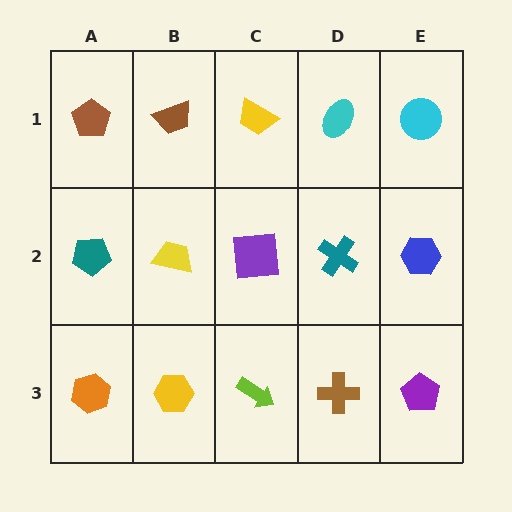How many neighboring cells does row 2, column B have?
4.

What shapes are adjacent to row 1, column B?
A yellow trapezoid (row 2, column B), a brown pentagon (row 1, column A), a yellow trapezoid (row 1, column C).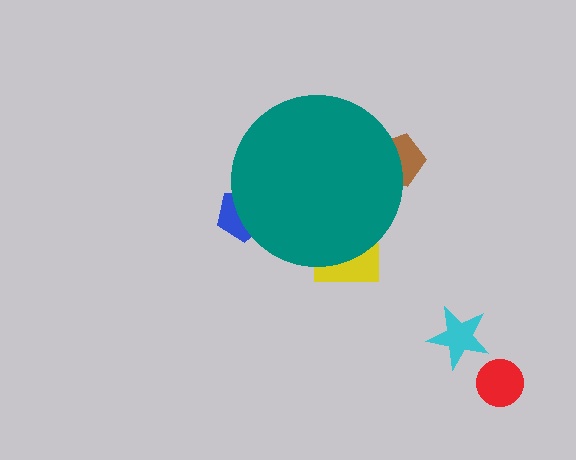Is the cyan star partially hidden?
No, the cyan star is fully visible.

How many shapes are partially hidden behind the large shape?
3 shapes are partially hidden.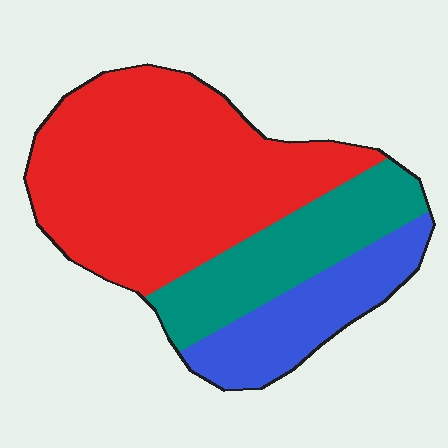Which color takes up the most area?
Red, at roughly 55%.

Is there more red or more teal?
Red.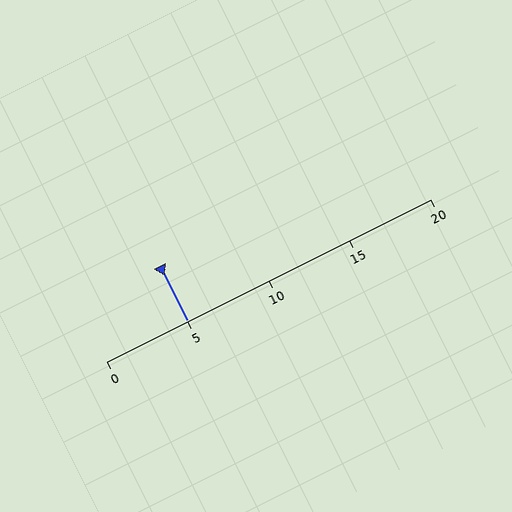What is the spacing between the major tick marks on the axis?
The major ticks are spaced 5 apart.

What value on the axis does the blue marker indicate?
The marker indicates approximately 5.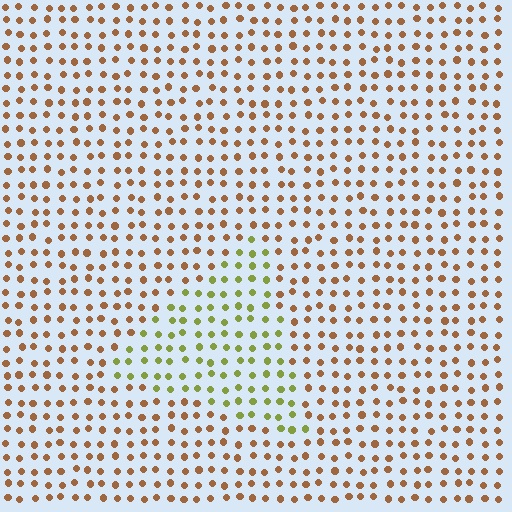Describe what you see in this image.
The image is filled with small brown elements in a uniform arrangement. A triangle-shaped region is visible where the elements are tinted to a slightly different hue, forming a subtle color boundary.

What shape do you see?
I see a triangle.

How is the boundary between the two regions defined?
The boundary is defined purely by a slight shift in hue (about 52 degrees). Spacing, size, and orientation are identical on both sides.